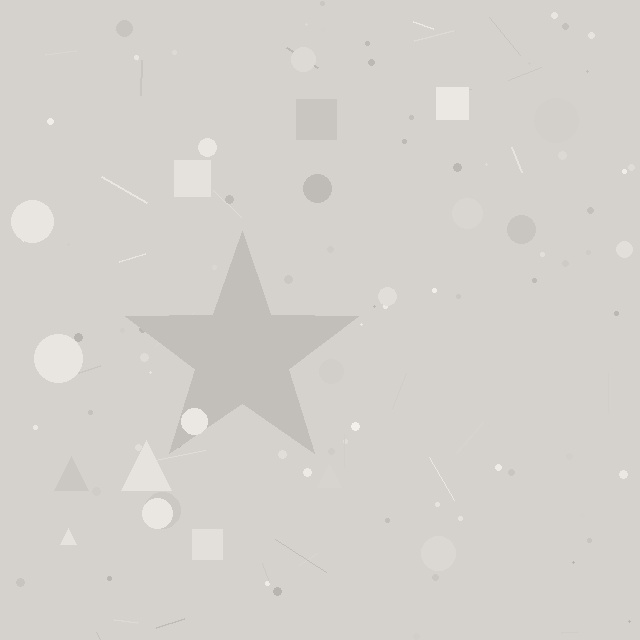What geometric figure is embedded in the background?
A star is embedded in the background.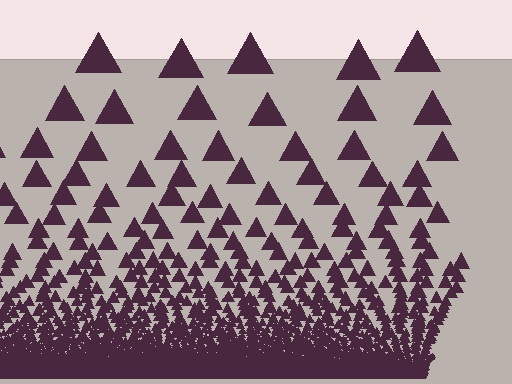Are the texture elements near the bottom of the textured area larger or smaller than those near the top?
Smaller. The gradient is inverted — elements near the bottom are smaller and denser.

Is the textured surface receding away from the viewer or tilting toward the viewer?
The surface appears to tilt toward the viewer. Texture elements get larger and sparser toward the top.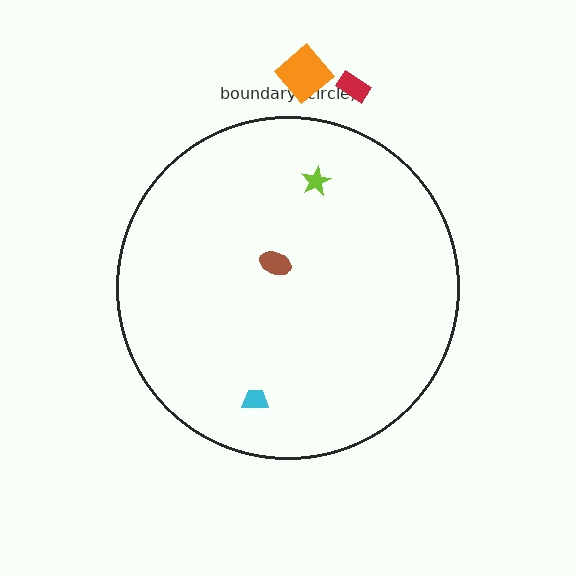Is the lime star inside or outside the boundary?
Inside.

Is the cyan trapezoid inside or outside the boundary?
Inside.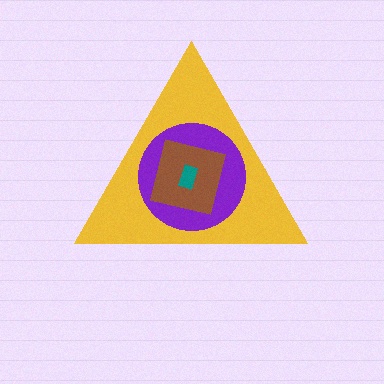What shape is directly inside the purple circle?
The brown square.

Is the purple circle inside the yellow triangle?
Yes.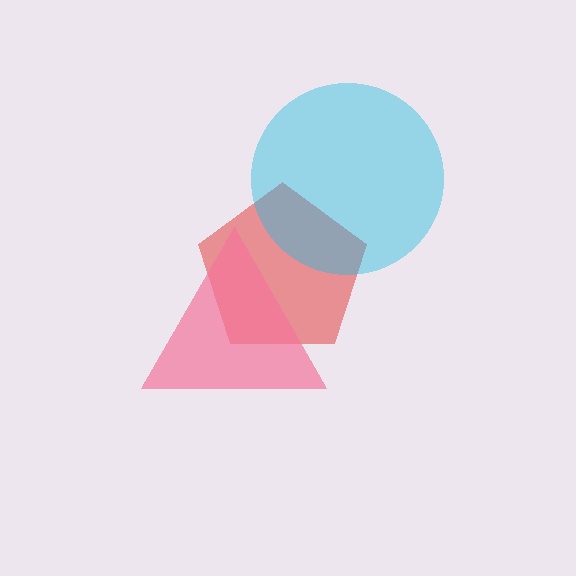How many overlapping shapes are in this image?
There are 3 overlapping shapes in the image.